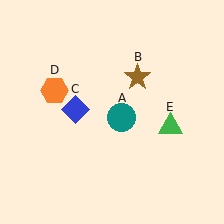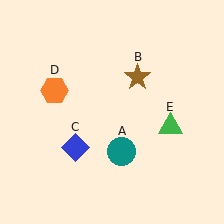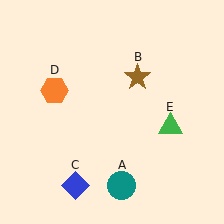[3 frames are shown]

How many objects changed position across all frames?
2 objects changed position: teal circle (object A), blue diamond (object C).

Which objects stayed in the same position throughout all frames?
Brown star (object B) and orange hexagon (object D) and green triangle (object E) remained stationary.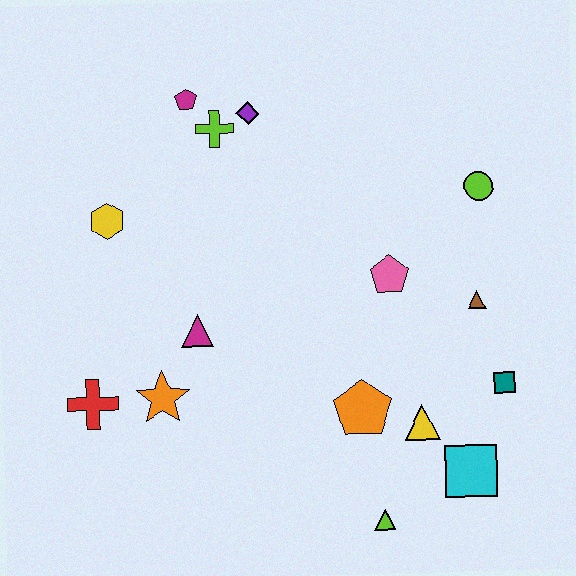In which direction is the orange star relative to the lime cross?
The orange star is below the lime cross.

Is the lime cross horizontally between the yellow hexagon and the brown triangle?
Yes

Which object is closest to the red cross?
The orange star is closest to the red cross.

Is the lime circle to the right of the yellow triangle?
Yes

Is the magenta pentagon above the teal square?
Yes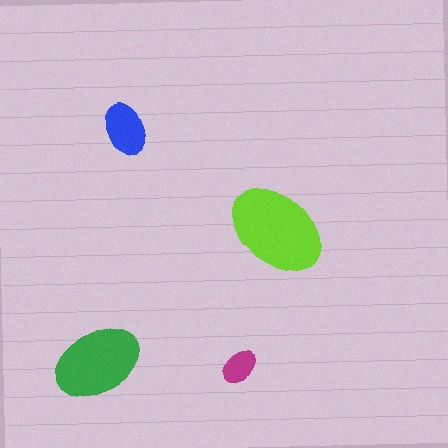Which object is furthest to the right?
The lime ellipse is rightmost.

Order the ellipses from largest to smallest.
the lime one, the green one, the blue one, the magenta one.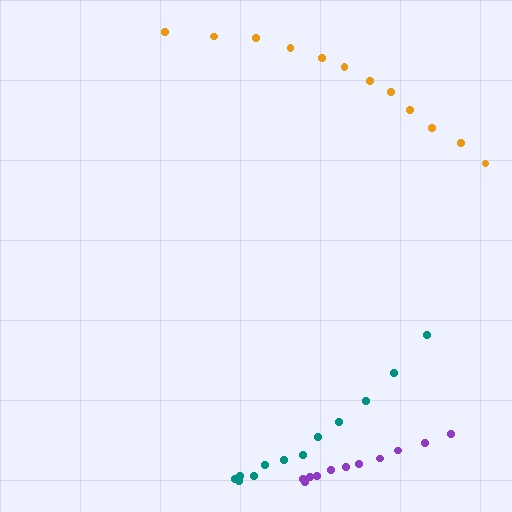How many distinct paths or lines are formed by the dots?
There are 3 distinct paths.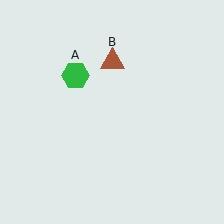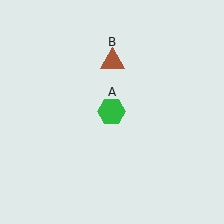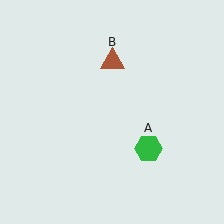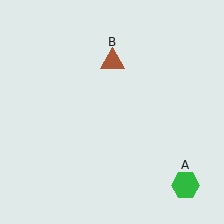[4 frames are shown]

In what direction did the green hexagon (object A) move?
The green hexagon (object A) moved down and to the right.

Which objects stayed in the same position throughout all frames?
Brown triangle (object B) remained stationary.